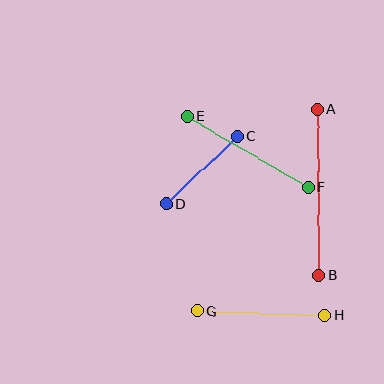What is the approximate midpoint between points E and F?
The midpoint is at approximately (248, 151) pixels.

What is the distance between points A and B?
The distance is approximately 166 pixels.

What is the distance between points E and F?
The distance is approximately 140 pixels.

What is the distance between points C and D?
The distance is approximately 98 pixels.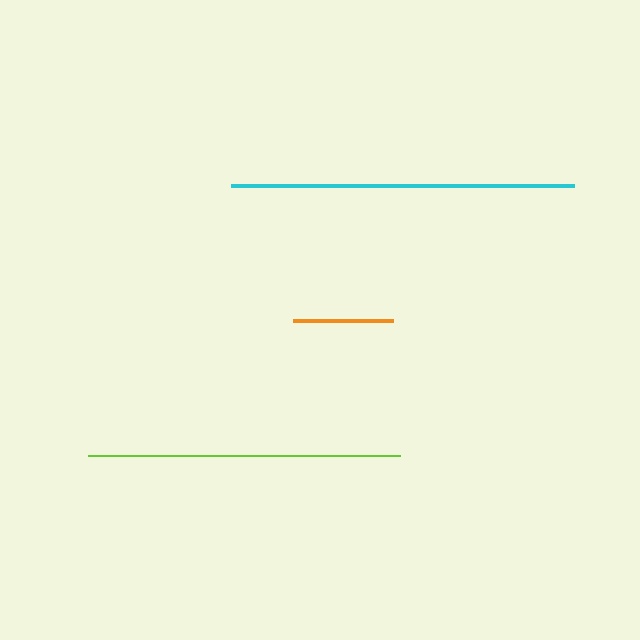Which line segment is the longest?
The cyan line is the longest at approximately 344 pixels.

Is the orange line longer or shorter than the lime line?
The lime line is longer than the orange line.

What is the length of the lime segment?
The lime segment is approximately 312 pixels long.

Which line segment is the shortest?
The orange line is the shortest at approximately 100 pixels.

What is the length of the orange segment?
The orange segment is approximately 100 pixels long.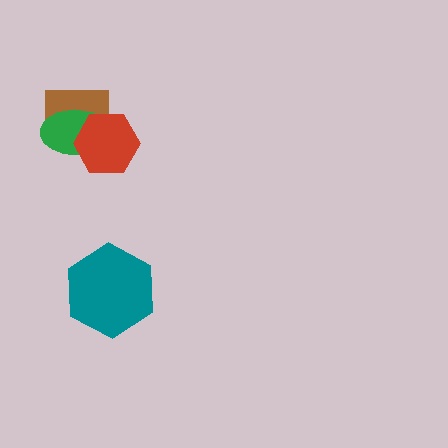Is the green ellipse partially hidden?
Yes, it is partially covered by another shape.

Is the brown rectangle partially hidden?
Yes, it is partially covered by another shape.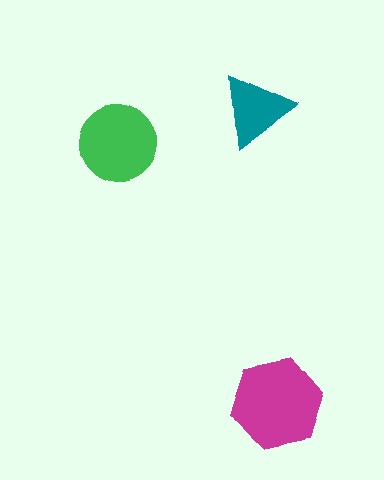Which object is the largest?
The magenta hexagon.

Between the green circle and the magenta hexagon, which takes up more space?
The magenta hexagon.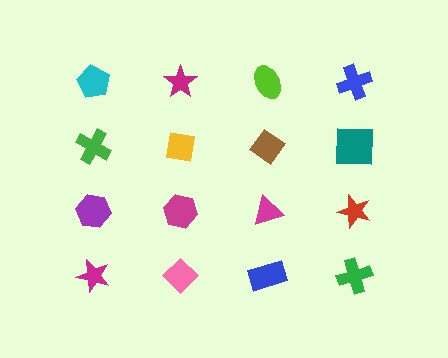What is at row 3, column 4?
A red star.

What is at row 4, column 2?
A pink diamond.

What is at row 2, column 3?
A brown diamond.